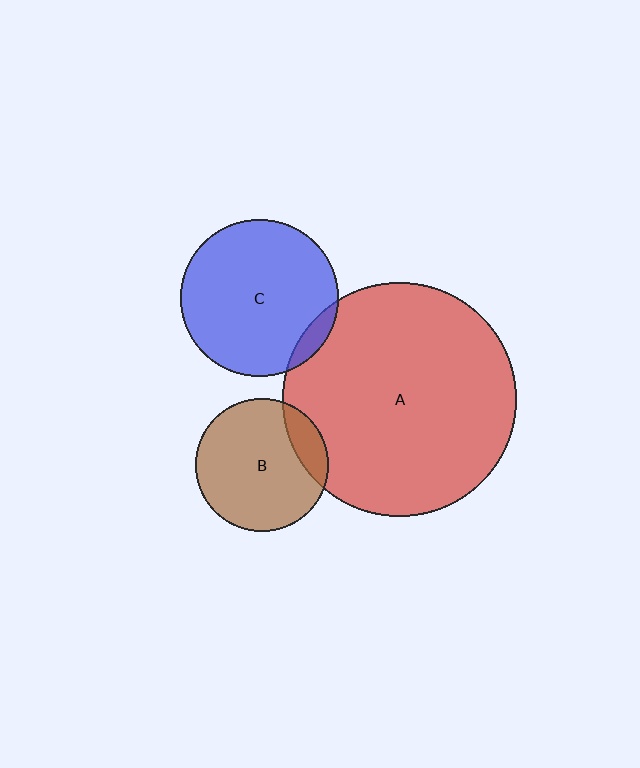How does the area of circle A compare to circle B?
Approximately 3.1 times.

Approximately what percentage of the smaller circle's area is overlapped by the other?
Approximately 15%.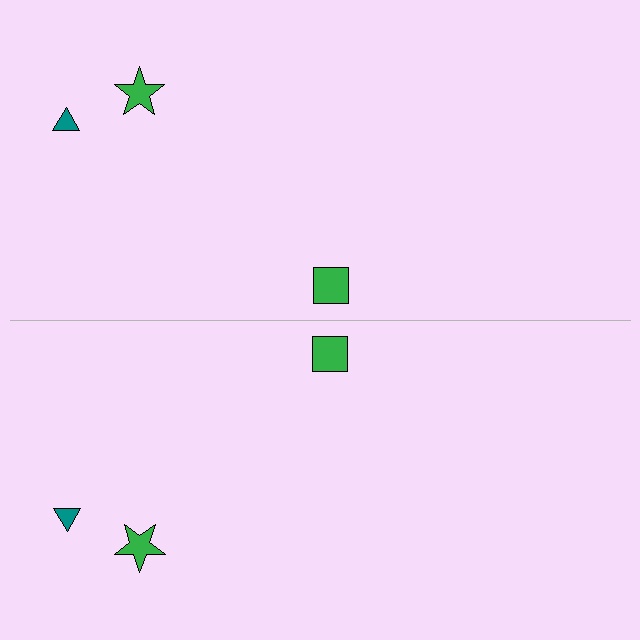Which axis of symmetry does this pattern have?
The pattern has a horizontal axis of symmetry running through the center of the image.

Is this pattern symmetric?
Yes, this pattern has bilateral (reflection) symmetry.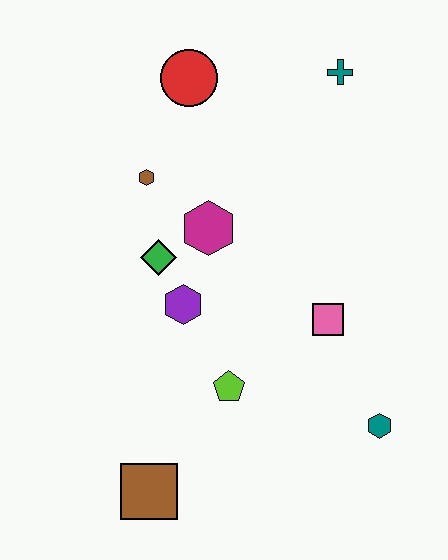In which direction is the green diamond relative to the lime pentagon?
The green diamond is above the lime pentagon.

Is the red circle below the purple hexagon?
No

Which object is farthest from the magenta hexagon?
The brown square is farthest from the magenta hexagon.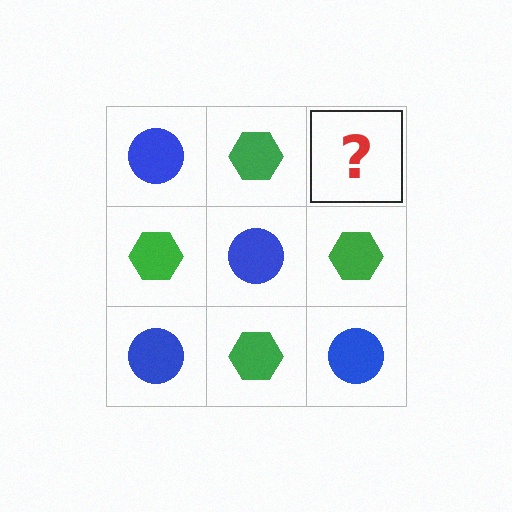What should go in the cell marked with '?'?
The missing cell should contain a blue circle.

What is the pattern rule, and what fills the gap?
The rule is that it alternates blue circle and green hexagon in a checkerboard pattern. The gap should be filled with a blue circle.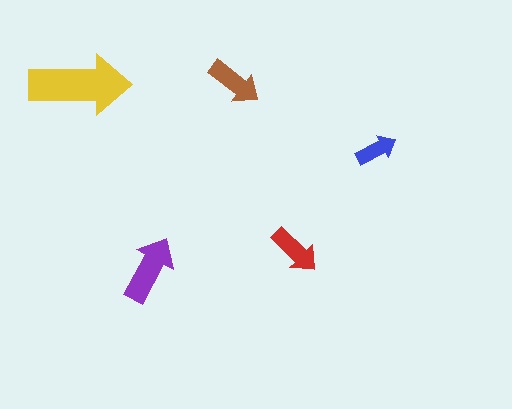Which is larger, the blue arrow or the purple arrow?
The purple one.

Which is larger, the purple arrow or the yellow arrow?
The yellow one.